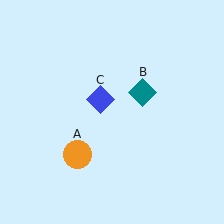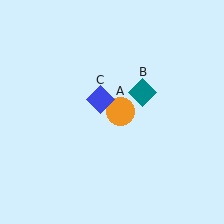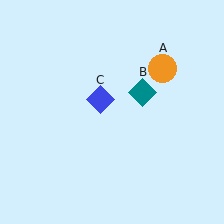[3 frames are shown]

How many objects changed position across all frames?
1 object changed position: orange circle (object A).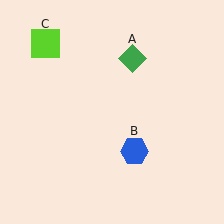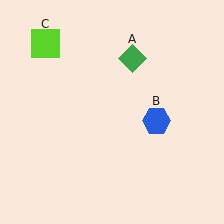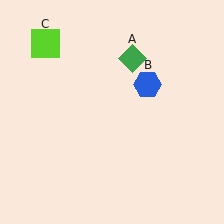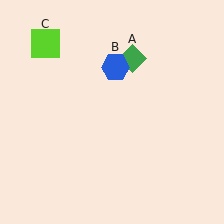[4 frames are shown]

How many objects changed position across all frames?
1 object changed position: blue hexagon (object B).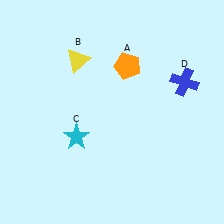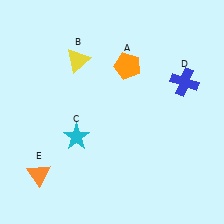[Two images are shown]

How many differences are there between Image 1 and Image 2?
There is 1 difference between the two images.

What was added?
An orange triangle (E) was added in Image 2.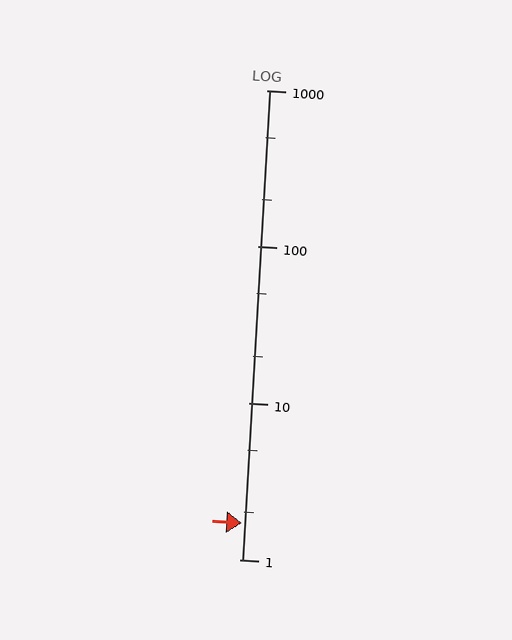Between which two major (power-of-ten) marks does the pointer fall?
The pointer is between 1 and 10.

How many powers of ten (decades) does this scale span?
The scale spans 3 decades, from 1 to 1000.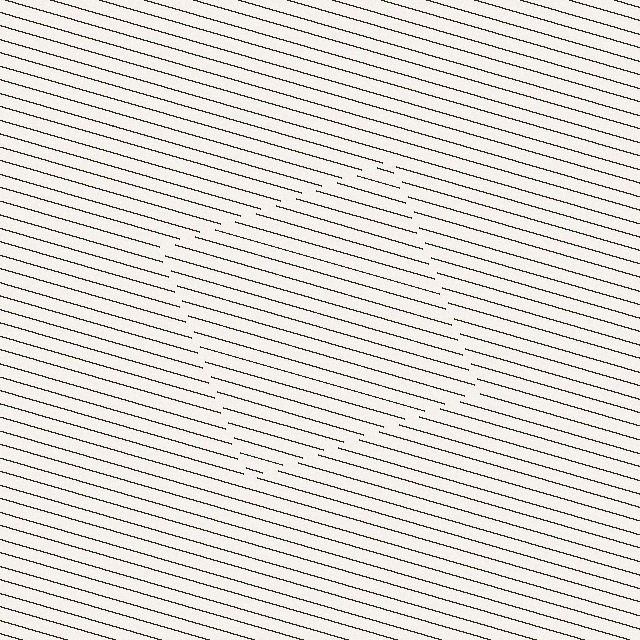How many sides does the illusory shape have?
4 sides — the line-ends trace a square.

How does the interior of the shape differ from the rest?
The interior of the shape contains the same grating, shifted by half a period — the contour is defined by the phase discontinuity where line-ends from the inner and outer gratings abut.